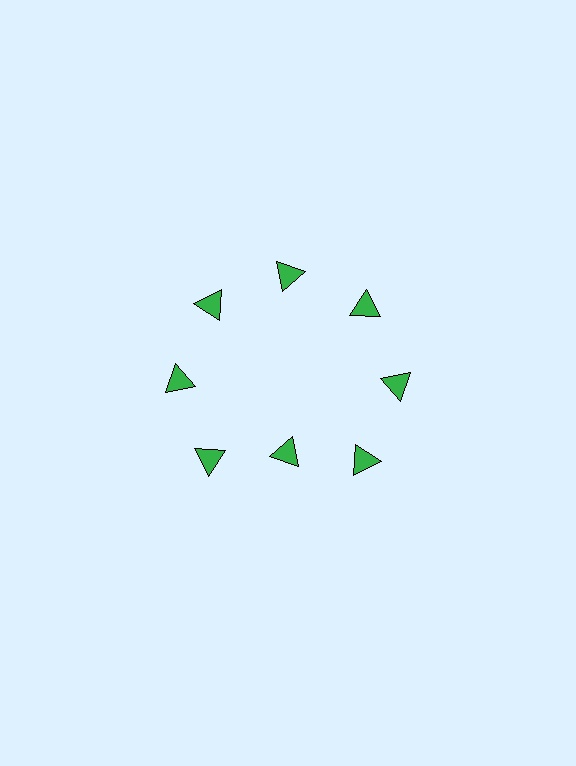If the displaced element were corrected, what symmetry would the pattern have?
It would have 8-fold rotational symmetry — the pattern would map onto itself every 45 degrees.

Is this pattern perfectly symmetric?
No. The 8 green triangles are arranged in a ring, but one element near the 6 o'clock position is pulled inward toward the center, breaking the 8-fold rotational symmetry.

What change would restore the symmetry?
The symmetry would be restored by moving it outward, back onto the ring so that all 8 triangles sit at equal angles and equal distance from the center.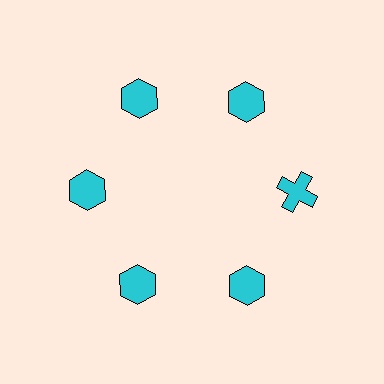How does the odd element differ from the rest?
It has a different shape: cross instead of hexagon.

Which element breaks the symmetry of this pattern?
The cyan cross at roughly the 3 o'clock position breaks the symmetry. All other shapes are cyan hexagons.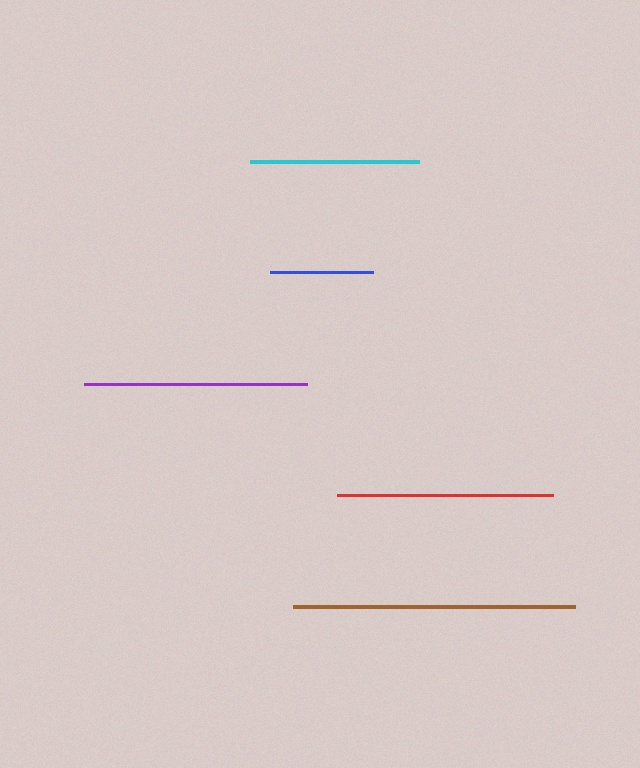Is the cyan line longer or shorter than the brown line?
The brown line is longer than the cyan line.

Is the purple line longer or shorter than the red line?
The purple line is longer than the red line.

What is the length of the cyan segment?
The cyan segment is approximately 169 pixels long.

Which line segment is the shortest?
The blue line is the shortest at approximately 103 pixels.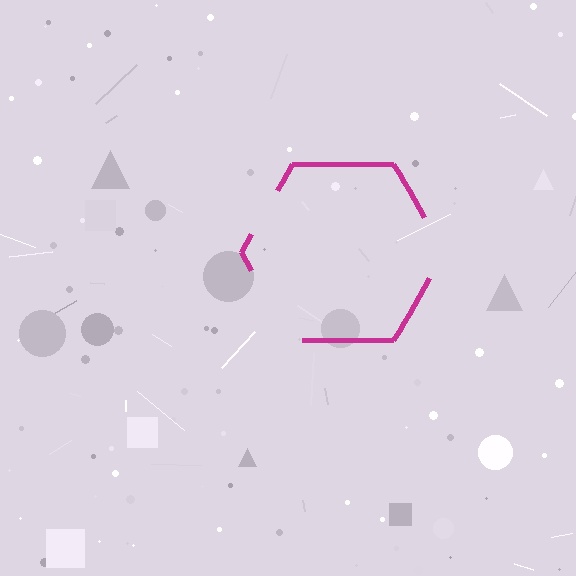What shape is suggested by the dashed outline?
The dashed outline suggests a hexagon.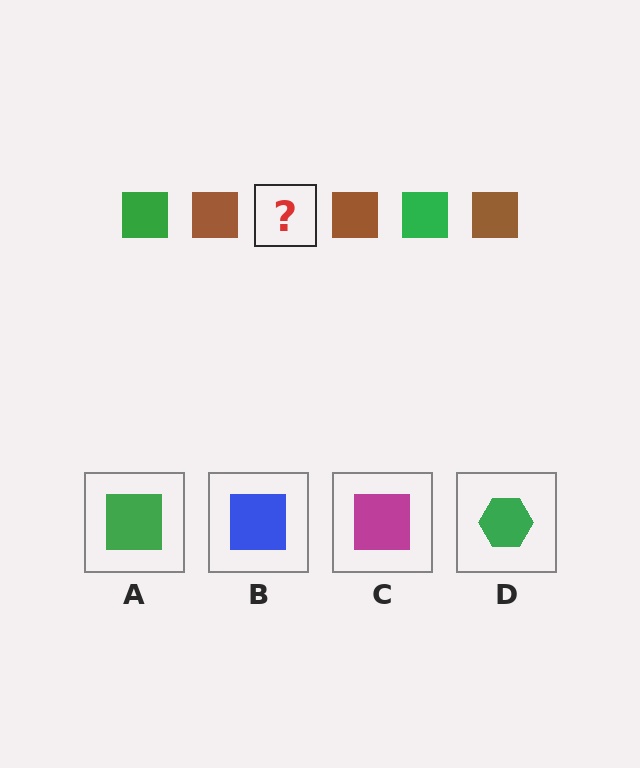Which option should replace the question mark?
Option A.